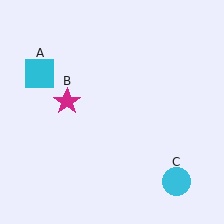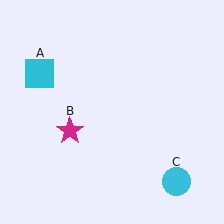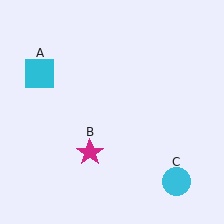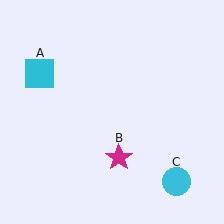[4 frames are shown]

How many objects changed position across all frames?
1 object changed position: magenta star (object B).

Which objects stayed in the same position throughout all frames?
Cyan square (object A) and cyan circle (object C) remained stationary.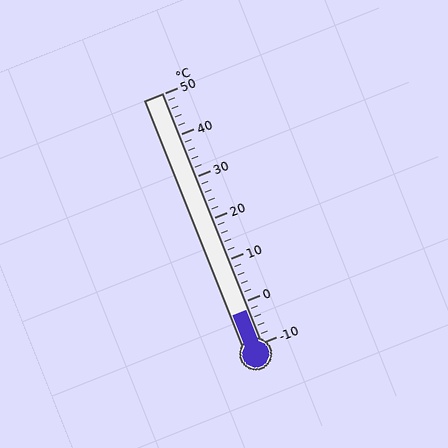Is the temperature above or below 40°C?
The temperature is below 40°C.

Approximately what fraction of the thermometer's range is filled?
The thermometer is filled to approximately 15% of its range.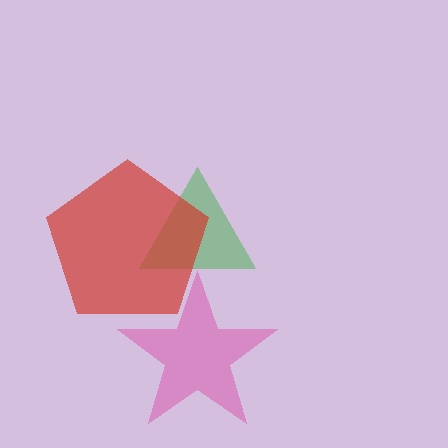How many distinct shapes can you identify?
There are 3 distinct shapes: a green triangle, a red pentagon, a pink star.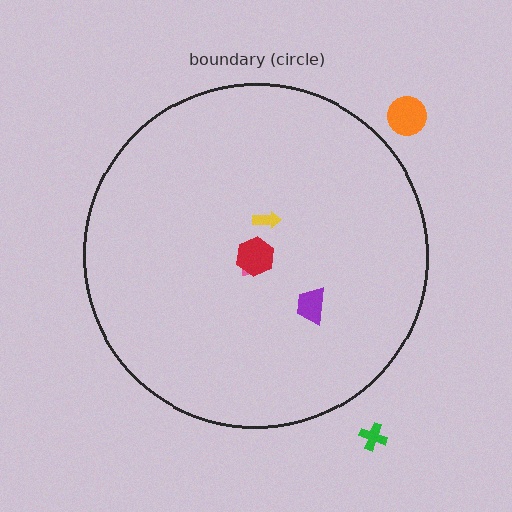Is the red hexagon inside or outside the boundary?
Inside.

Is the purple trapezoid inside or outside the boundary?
Inside.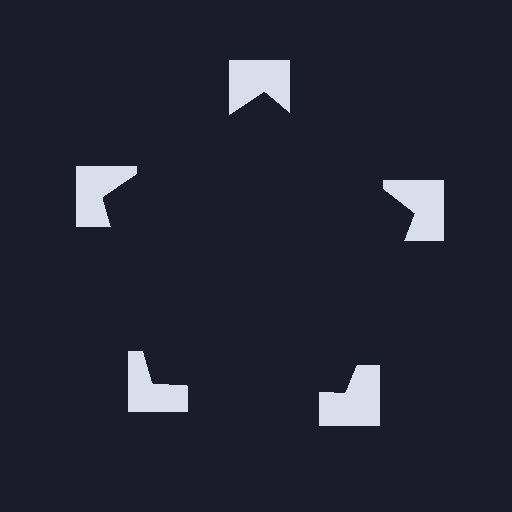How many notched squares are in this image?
There are 5 — one at each vertex of the illusory pentagon.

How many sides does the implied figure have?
5 sides.